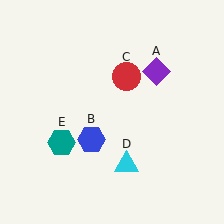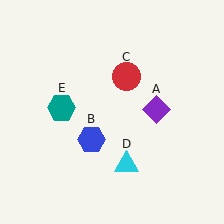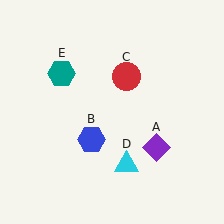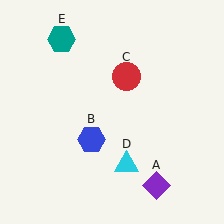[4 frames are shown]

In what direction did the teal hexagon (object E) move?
The teal hexagon (object E) moved up.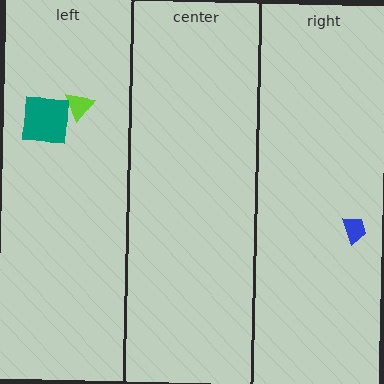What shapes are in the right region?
The blue trapezoid.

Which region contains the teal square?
The left region.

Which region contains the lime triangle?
The left region.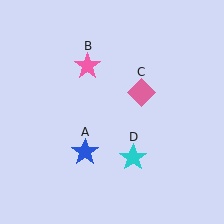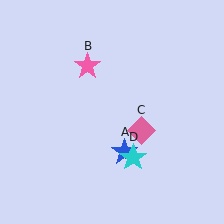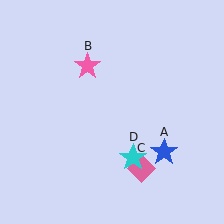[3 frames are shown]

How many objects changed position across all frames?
2 objects changed position: blue star (object A), pink diamond (object C).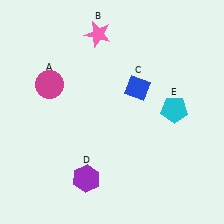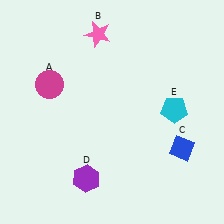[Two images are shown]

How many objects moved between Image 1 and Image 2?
1 object moved between the two images.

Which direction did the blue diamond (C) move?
The blue diamond (C) moved down.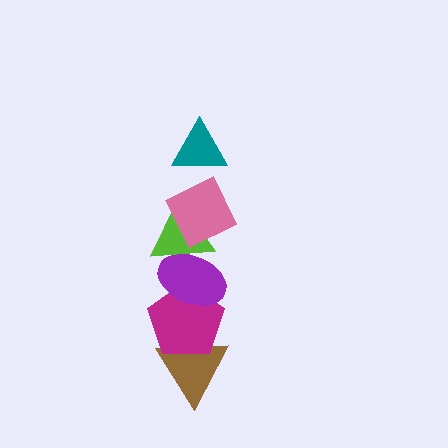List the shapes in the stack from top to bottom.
From top to bottom: the teal triangle, the pink square, the lime triangle, the purple ellipse, the magenta pentagon, the brown triangle.